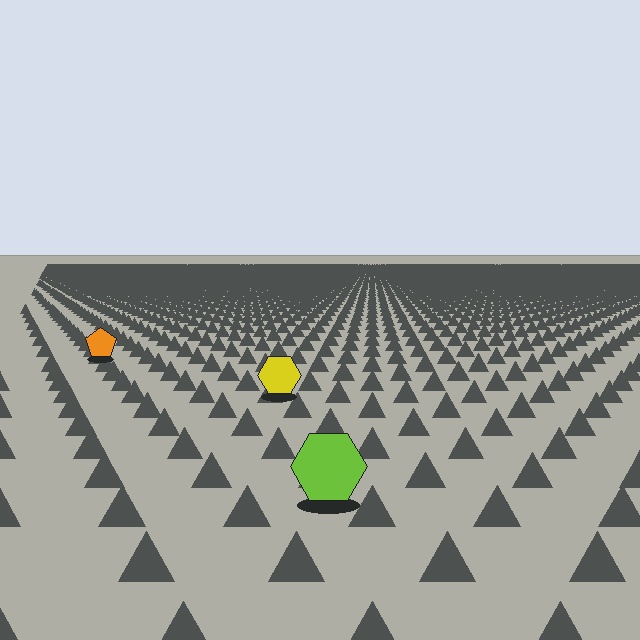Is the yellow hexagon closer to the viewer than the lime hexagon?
No. The lime hexagon is closer — you can tell from the texture gradient: the ground texture is coarser near it.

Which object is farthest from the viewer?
The orange pentagon is farthest from the viewer. It appears smaller and the ground texture around it is denser.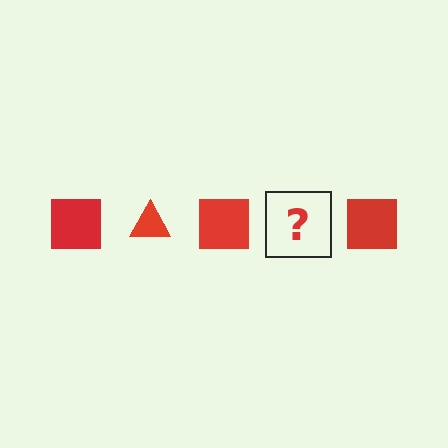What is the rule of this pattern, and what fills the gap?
The rule is that the pattern cycles through square, triangle shapes in red. The gap should be filled with a red triangle.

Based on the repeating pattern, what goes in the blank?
The blank should be a red triangle.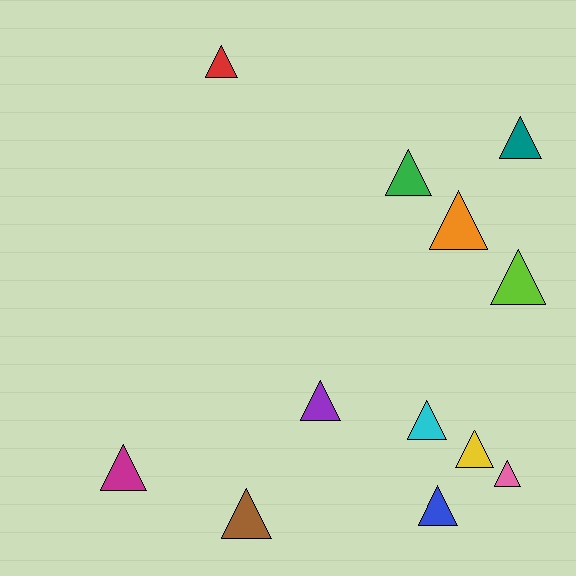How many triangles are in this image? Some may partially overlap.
There are 12 triangles.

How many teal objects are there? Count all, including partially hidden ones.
There is 1 teal object.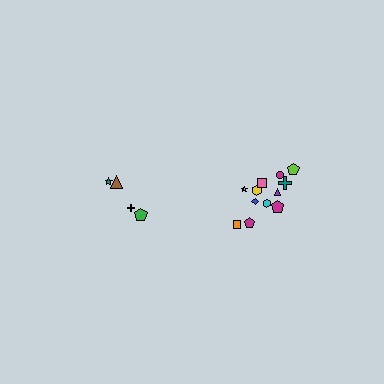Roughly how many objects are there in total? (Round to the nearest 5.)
Roughly 15 objects in total.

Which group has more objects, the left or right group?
The right group.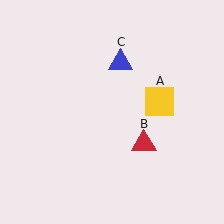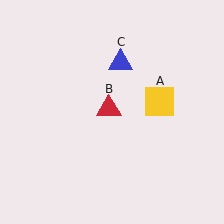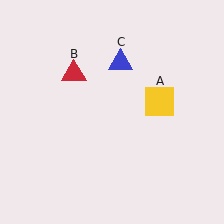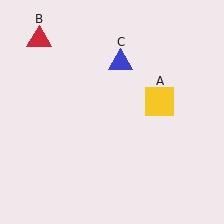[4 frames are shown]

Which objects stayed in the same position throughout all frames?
Yellow square (object A) and blue triangle (object C) remained stationary.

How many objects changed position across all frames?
1 object changed position: red triangle (object B).